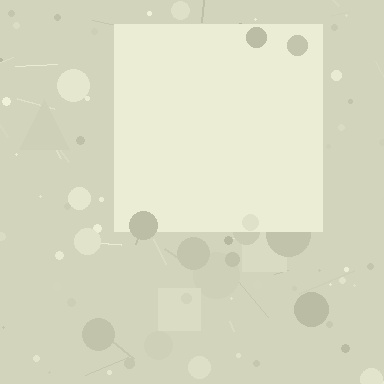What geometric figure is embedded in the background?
A square is embedded in the background.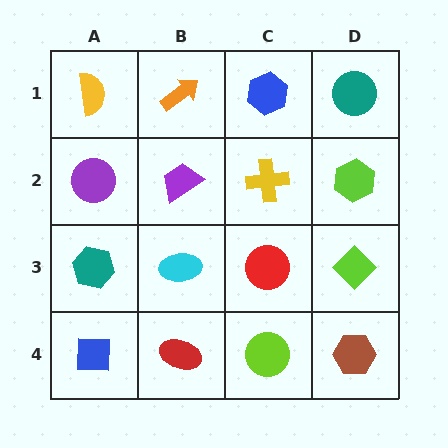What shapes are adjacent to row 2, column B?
An orange arrow (row 1, column B), a cyan ellipse (row 3, column B), a purple circle (row 2, column A), a yellow cross (row 2, column C).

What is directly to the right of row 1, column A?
An orange arrow.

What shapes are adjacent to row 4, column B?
A cyan ellipse (row 3, column B), a blue square (row 4, column A), a lime circle (row 4, column C).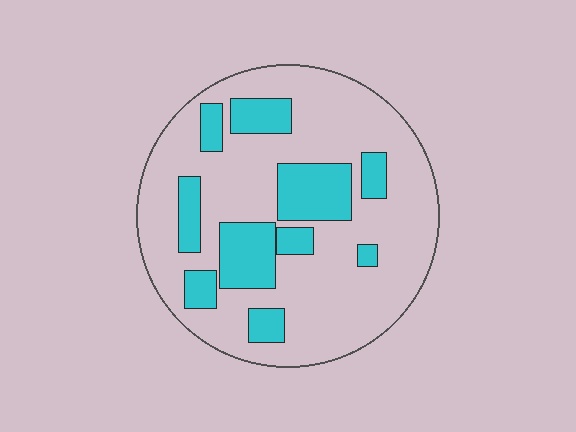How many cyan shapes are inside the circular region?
10.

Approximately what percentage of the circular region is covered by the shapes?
Approximately 25%.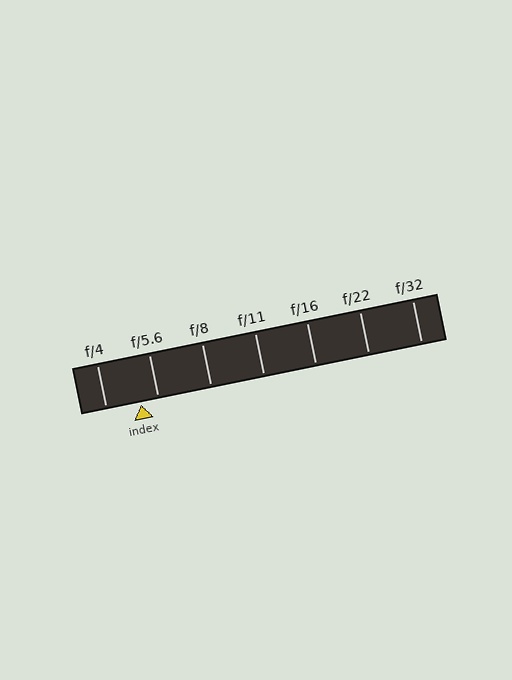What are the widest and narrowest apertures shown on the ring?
The widest aperture shown is f/4 and the narrowest is f/32.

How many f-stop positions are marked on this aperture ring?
There are 7 f-stop positions marked.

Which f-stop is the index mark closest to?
The index mark is closest to f/5.6.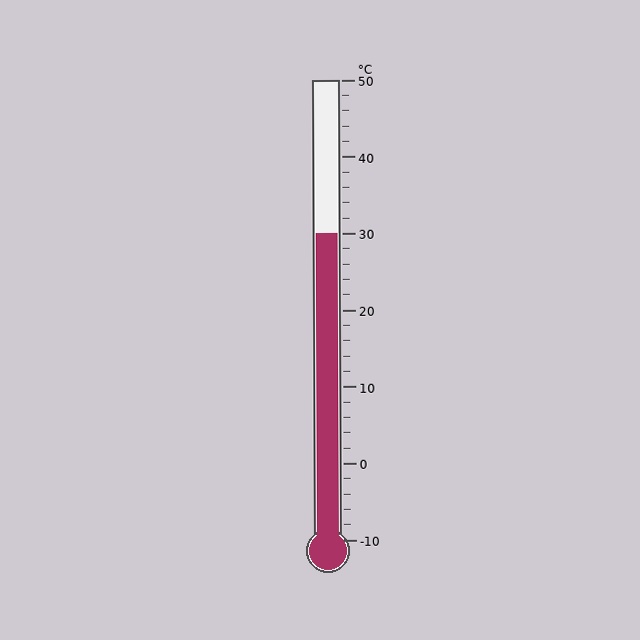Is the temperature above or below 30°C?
The temperature is at 30°C.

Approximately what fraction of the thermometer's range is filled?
The thermometer is filled to approximately 65% of its range.